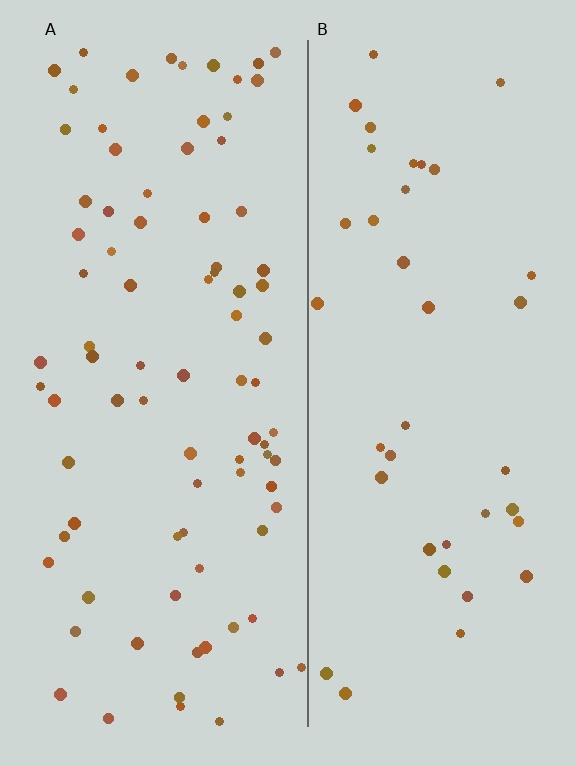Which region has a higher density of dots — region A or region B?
A (the left).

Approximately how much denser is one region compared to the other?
Approximately 2.2× — region A over region B.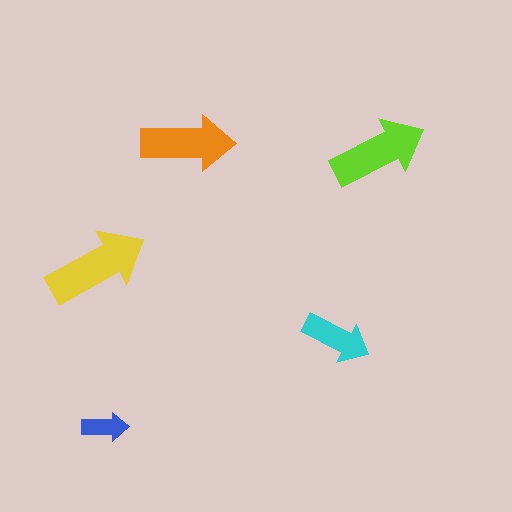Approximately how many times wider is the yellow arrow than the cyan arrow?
About 1.5 times wider.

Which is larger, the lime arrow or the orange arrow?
The lime one.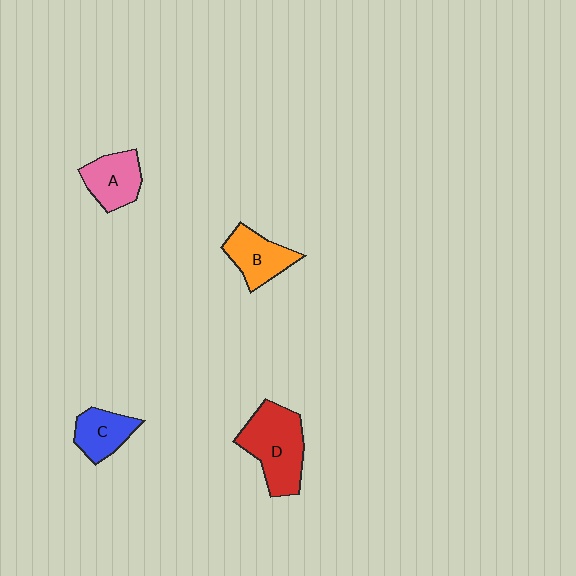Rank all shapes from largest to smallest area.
From largest to smallest: D (red), B (orange), A (pink), C (blue).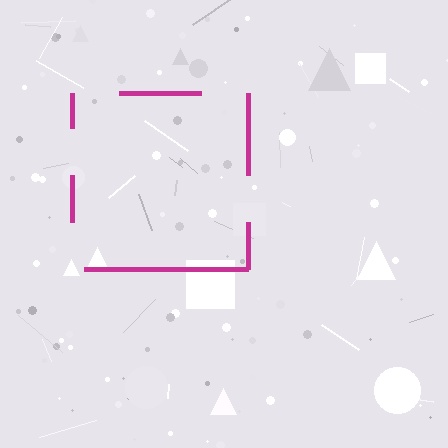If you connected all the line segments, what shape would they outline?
They would outline a square.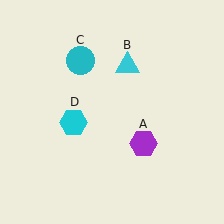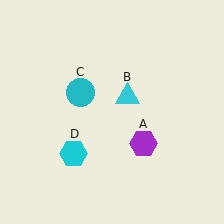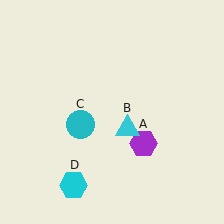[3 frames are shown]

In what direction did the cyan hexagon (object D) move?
The cyan hexagon (object D) moved down.